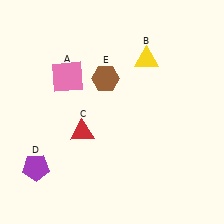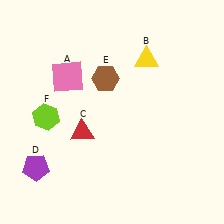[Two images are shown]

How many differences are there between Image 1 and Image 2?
There is 1 difference between the two images.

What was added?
A lime hexagon (F) was added in Image 2.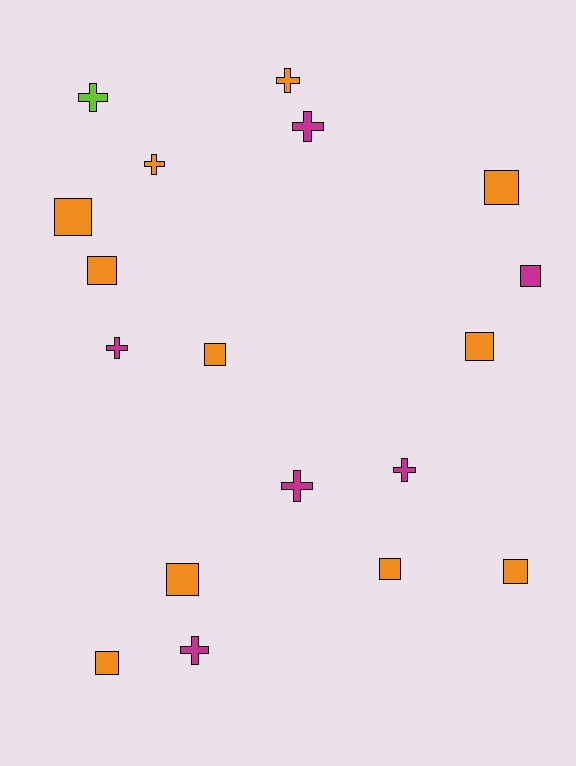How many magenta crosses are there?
There are 5 magenta crosses.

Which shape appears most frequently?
Square, with 10 objects.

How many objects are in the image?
There are 18 objects.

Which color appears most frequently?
Orange, with 11 objects.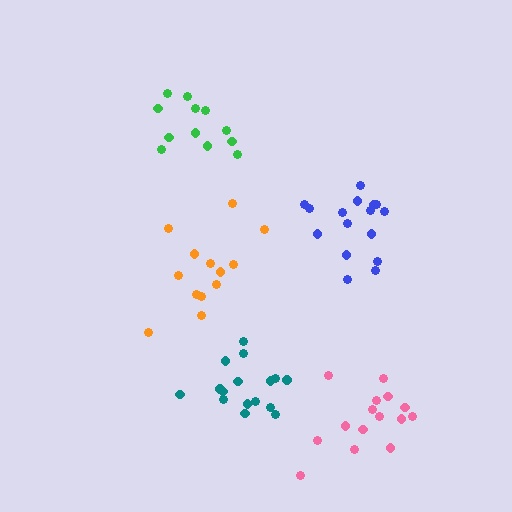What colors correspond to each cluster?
The clusters are colored: orange, teal, blue, green, pink.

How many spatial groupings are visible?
There are 5 spatial groupings.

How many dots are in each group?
Group 1: 13 dots, Group 2: 16 dots, Group 3: 16 dots, Group 4: 12 dots, Group 5: 15 dots (72 total).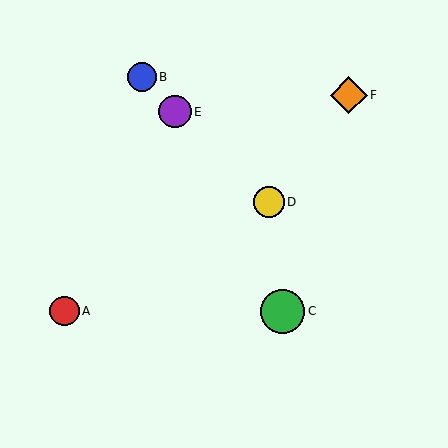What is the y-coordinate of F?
Object F is at y≈95.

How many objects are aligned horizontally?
2 objects (A, C) are aligned horizontally.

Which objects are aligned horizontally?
Objects A, C are aligned horizontally.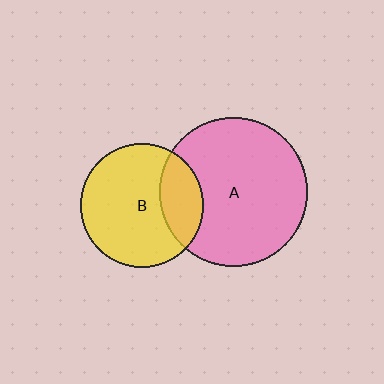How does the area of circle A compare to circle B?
Approximately 1.4 times.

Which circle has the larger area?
Circle A (pink).